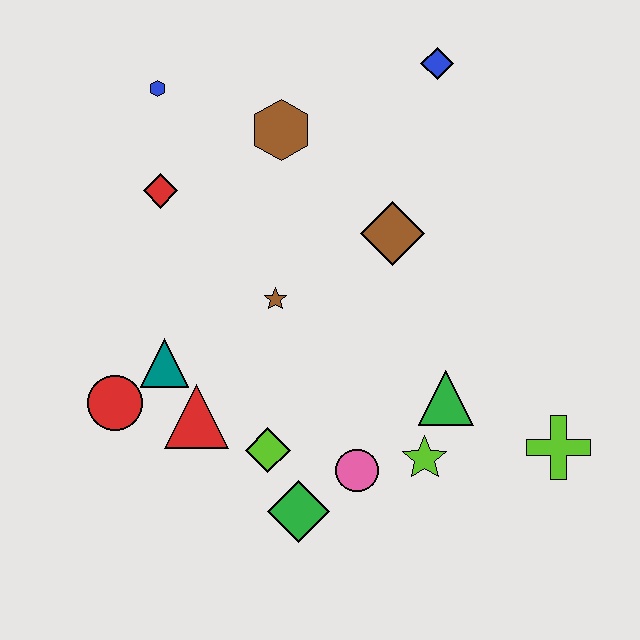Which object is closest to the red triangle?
The teal triangle is closest to the red triangle.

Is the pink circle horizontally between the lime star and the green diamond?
Yes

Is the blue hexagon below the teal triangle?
No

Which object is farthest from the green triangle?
The blue hexagon is farthest from the green triangle.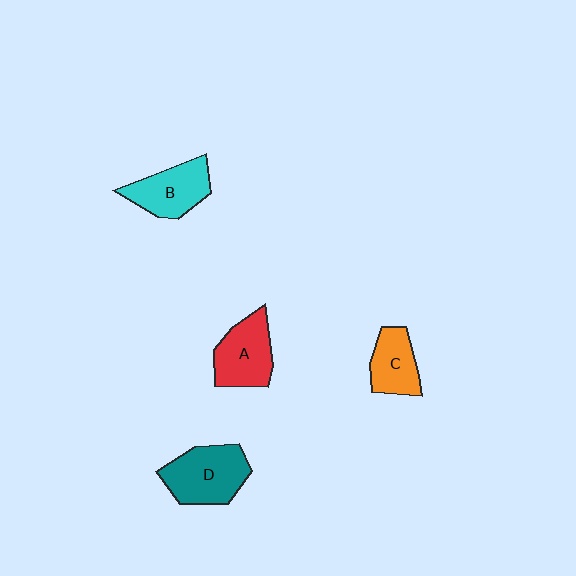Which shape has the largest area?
Shape D (teal).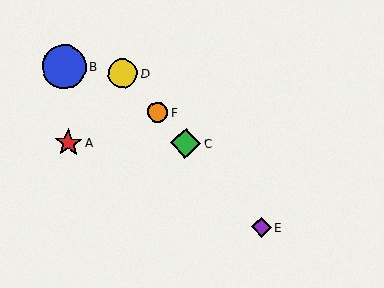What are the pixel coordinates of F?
Object F is at (158, 112).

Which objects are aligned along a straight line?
Objects C, D, E, F are aligned along a straight line.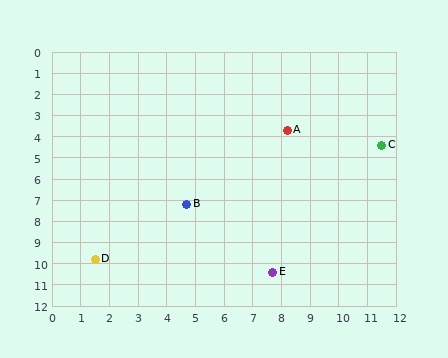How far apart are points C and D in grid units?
Points C and D are about 11.4 grid units apart.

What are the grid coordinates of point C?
Point C is at approximately (11.5, 4.4).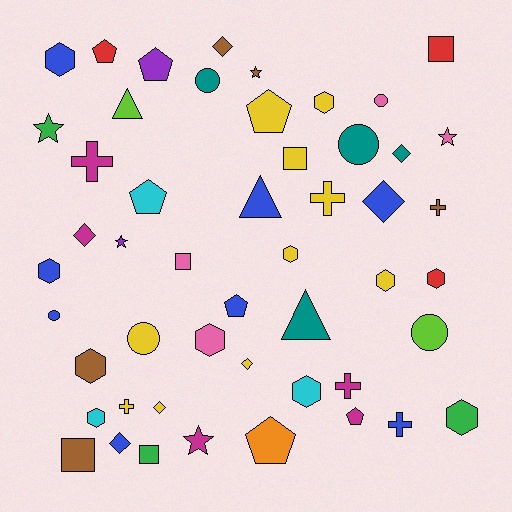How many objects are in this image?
There are 50 objects.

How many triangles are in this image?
There are 3 triangles.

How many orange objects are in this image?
There is 1 orange object.